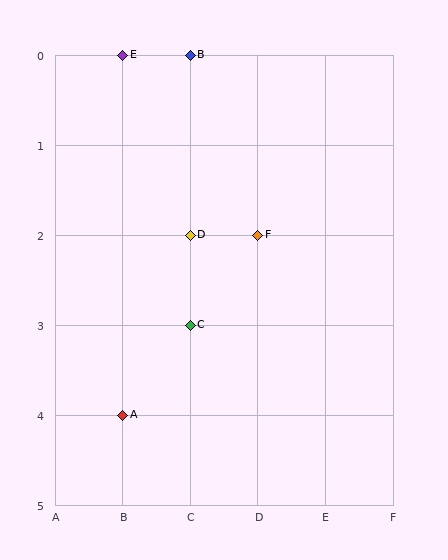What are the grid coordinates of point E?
Point E is at grid coordinates (B, 0).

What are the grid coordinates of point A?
Point A is at grid coordinates (B, 4).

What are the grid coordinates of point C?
Point C is at grid coordinates (C, 3).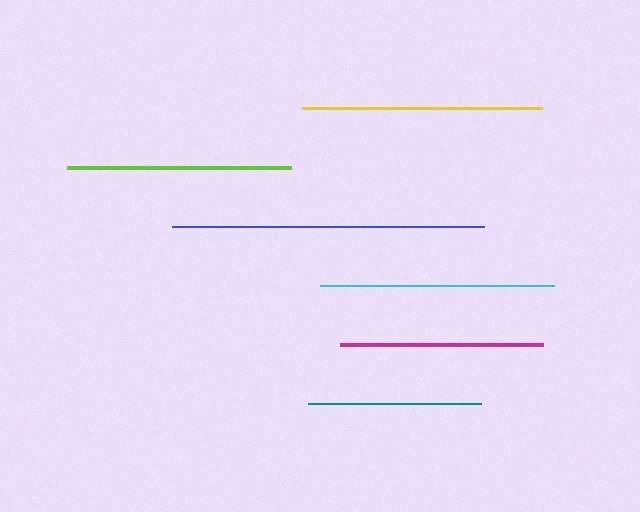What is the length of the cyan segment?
The cyan segment is approximately 235 pixels long.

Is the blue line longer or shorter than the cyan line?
The blue line is longer than the cyan line.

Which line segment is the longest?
The blue line is the longest at approximately 313 pixels.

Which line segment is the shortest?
The teal line is the shortest at approximately 173 pixels.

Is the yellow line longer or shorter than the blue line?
The blue line is longer than the yellow line.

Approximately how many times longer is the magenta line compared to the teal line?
The magenta line is approximately 1.2 times the length of the teal line.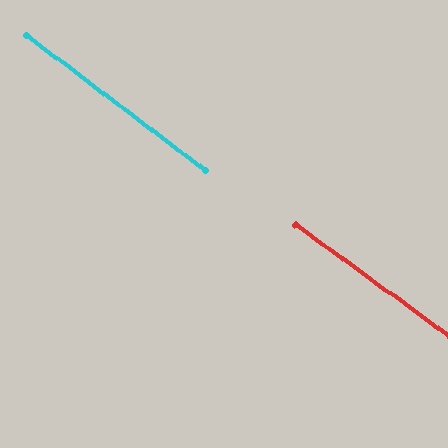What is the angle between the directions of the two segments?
Approximately 2 degrees.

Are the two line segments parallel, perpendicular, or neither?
Parallel — their directions differ by only 1.5°.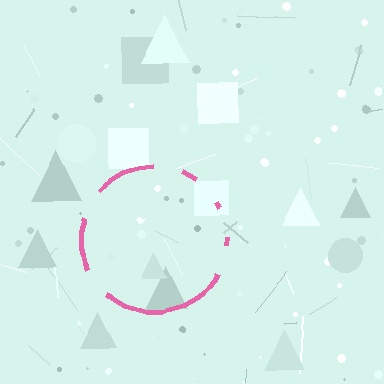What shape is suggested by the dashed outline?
The dashed outline suggests a circle.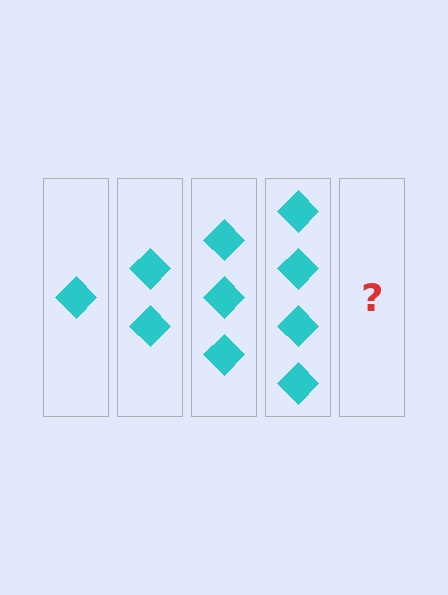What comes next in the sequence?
The next element should be 5 diamonds.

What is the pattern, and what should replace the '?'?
The pattern is that each step adds one more diamond. The '?' should be 5 diamonds.